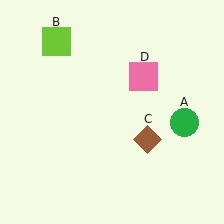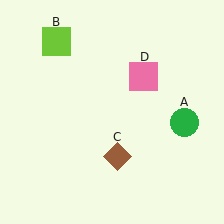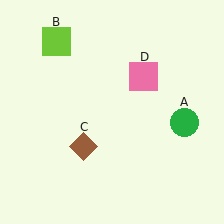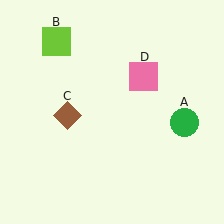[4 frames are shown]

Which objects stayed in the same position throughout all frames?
Green circle (object A) and lime square (object B) and pink square (object D) remained stationary.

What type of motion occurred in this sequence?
The brown diamond (object C) rotated clockwise around the center of the scene.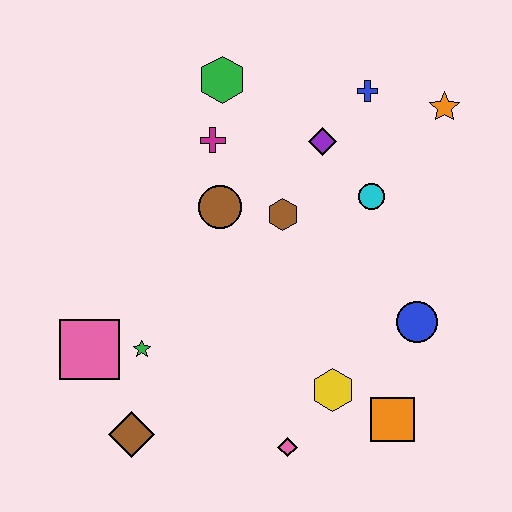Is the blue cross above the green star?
Yes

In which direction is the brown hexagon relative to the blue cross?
The brown hexagon is below the blue cross.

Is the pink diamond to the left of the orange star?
Yes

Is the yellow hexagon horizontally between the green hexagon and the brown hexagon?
No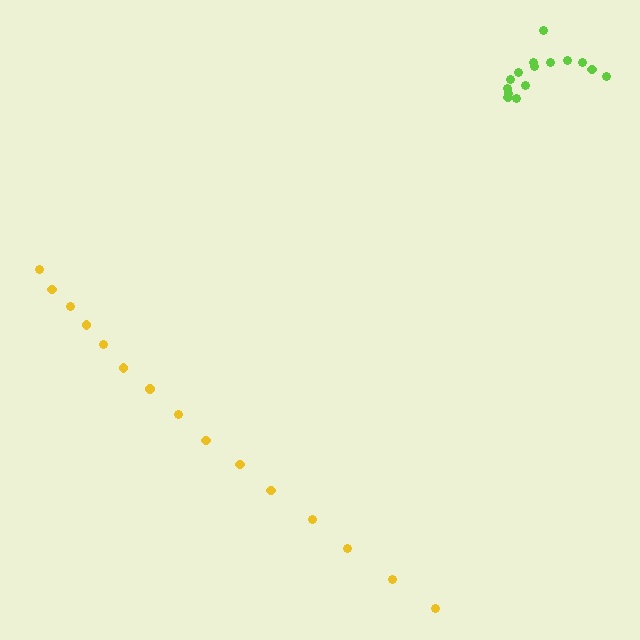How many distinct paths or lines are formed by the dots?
There are 2 distinct paths.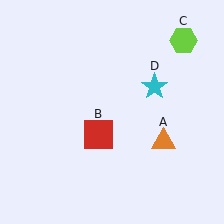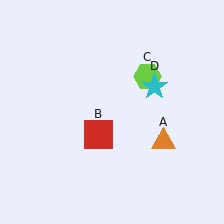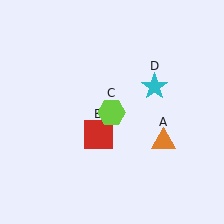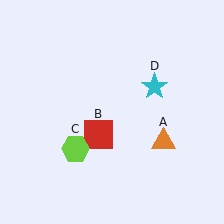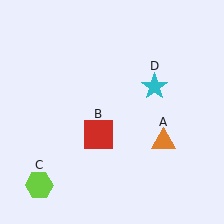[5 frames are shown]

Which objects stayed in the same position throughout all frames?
Orange triangle (object A) and red square (object B) and cyan star (object D) remained stationary.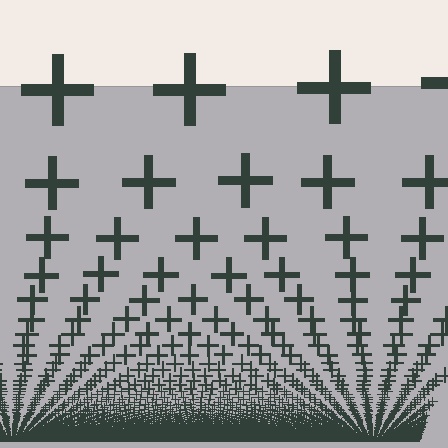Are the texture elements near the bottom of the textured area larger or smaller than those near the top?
Smaller. The gradient is inverted — elements near the bottom are smaller and denser.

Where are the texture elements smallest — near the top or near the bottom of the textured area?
Near the bottom.